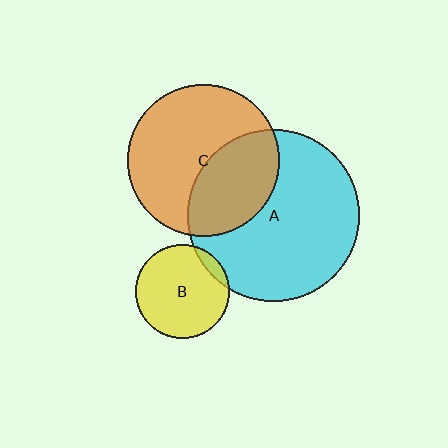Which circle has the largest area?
Circle A (cyan).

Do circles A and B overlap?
Yes.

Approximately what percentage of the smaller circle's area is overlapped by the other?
Approximately 10%.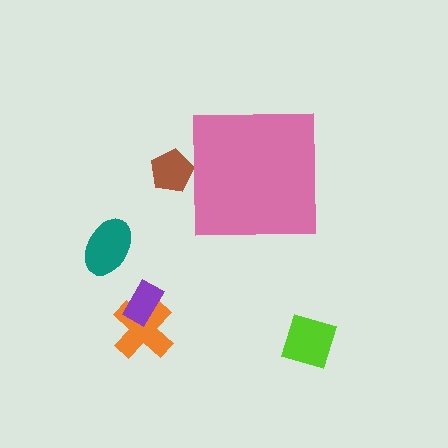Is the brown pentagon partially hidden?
Yes, the brown pentagon is partially hidden behind the pink square.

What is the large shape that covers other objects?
A pink square.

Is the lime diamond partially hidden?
No, the lime diamond is fully visible.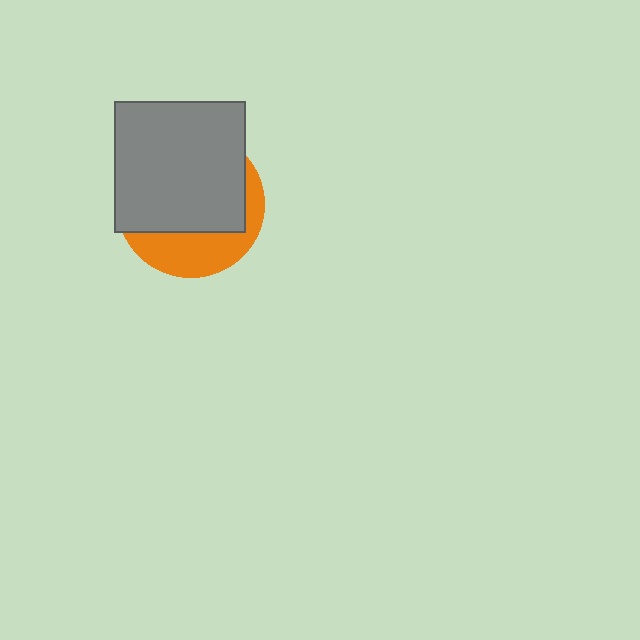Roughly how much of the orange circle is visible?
A small part of it is visible (roughly 32%).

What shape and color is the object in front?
The object in front is a gray square.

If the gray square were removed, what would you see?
You would see the complete orange circle.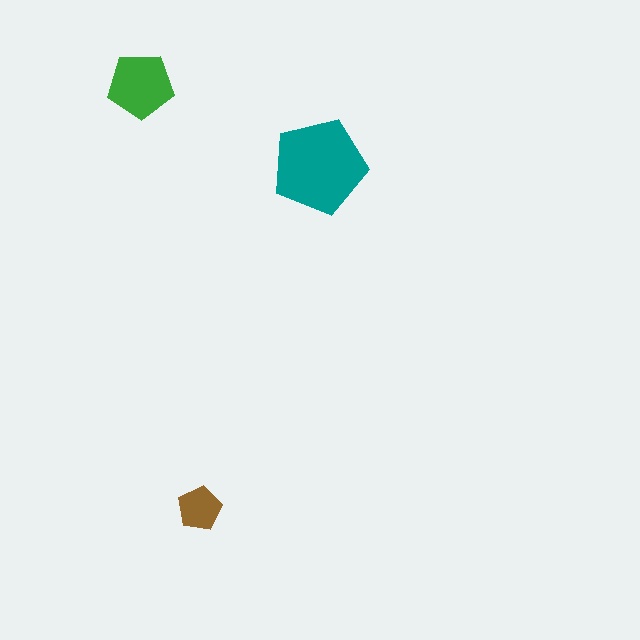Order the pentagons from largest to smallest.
the teal one, the green one, the brown one.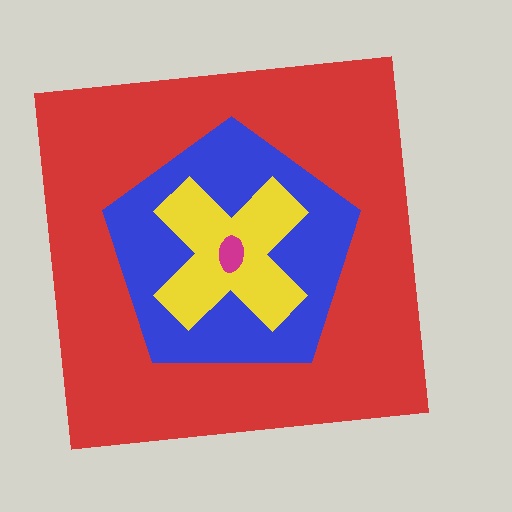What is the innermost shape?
The magenta ellipse.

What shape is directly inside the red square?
The blue pentagon.